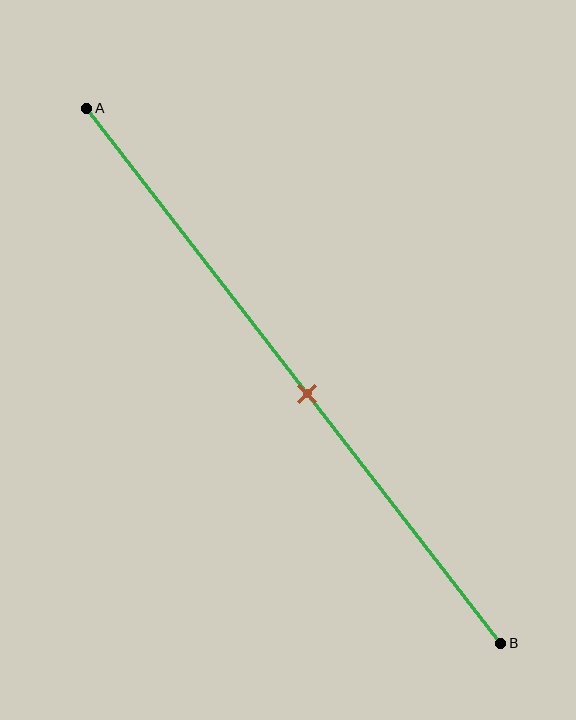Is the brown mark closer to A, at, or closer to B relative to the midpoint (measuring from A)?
The brown mark is closer to point B than the midpoint of segment AB.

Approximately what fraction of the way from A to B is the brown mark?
The brown mark is approximately 55% of the way from A to B.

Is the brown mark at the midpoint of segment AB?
No, the mark is at about 55% from A, not at the 50% midpoint.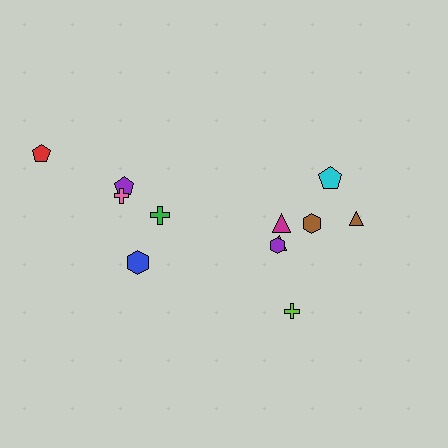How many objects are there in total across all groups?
There are 12 objects.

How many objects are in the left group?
There are 5 objects.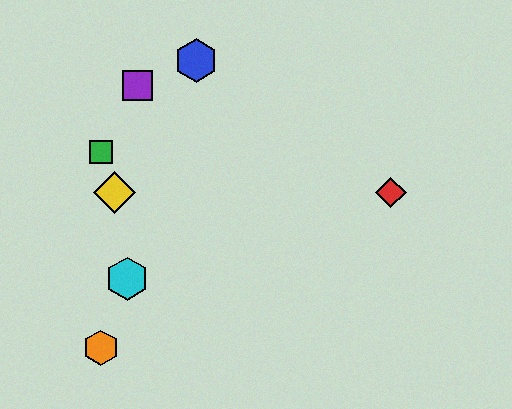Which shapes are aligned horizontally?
The red diamond, the yellow diamond are aligned horizontally.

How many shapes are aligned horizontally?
2 shapes (the red diamond, the yellow diamond) are aligned horizontally.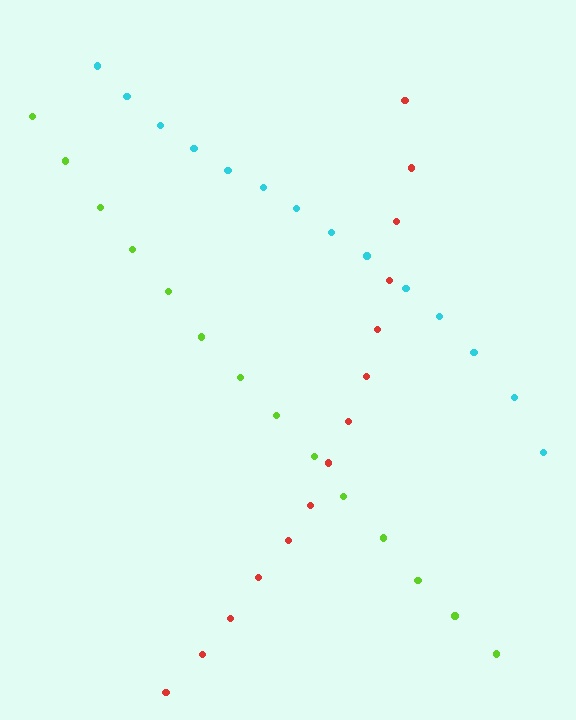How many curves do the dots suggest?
There are 3 distinct paths.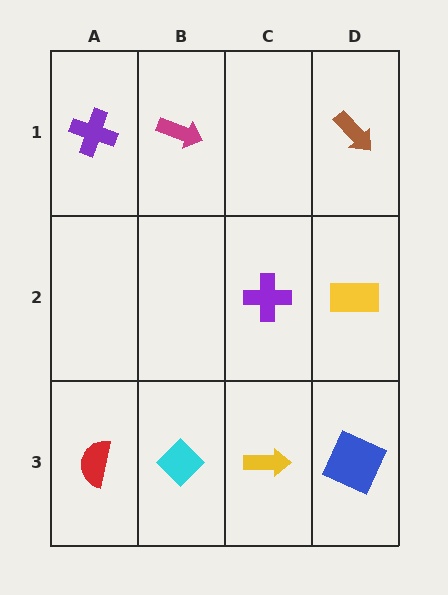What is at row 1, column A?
A purple cross.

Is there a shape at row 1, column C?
No, that cell is empty.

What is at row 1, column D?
A brown arrow.